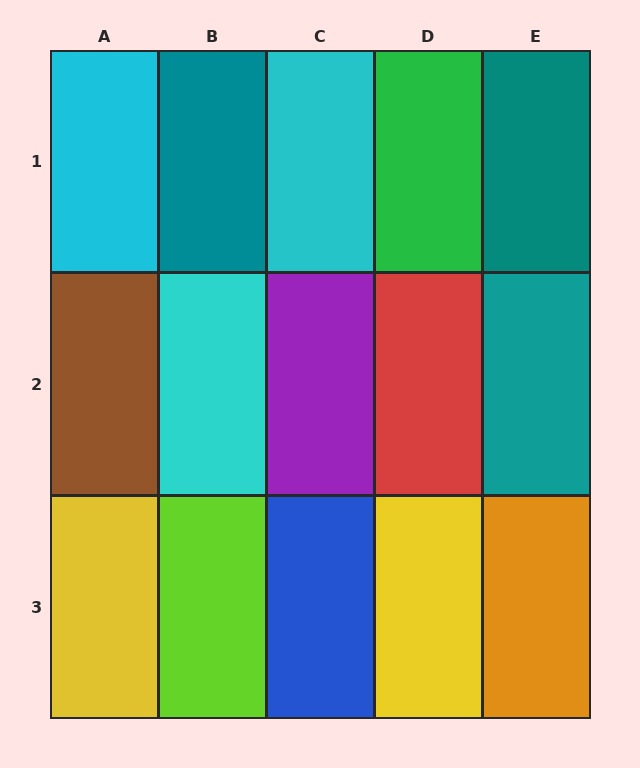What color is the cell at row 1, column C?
Cyan.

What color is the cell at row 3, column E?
Orange.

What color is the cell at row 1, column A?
Cyan.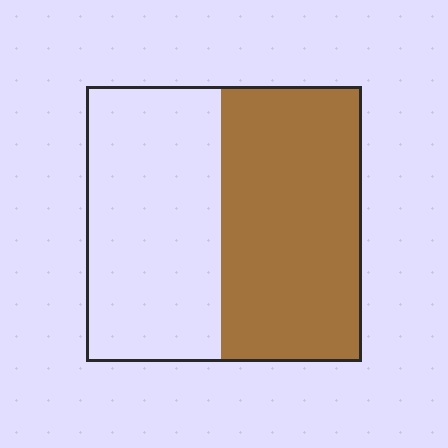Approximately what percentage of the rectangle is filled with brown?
Approximately 50%.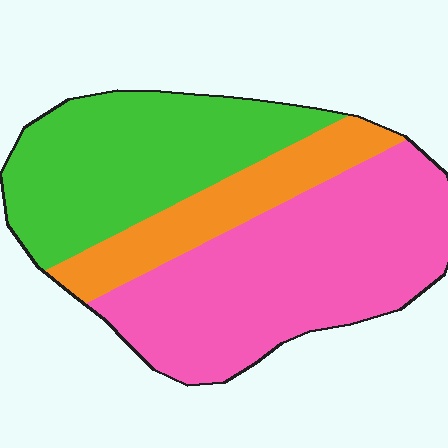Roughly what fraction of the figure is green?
Green covers 35% of the figure.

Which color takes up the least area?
Orange, at roughly 20%.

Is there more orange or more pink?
Pink.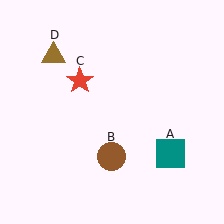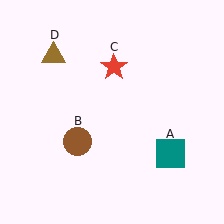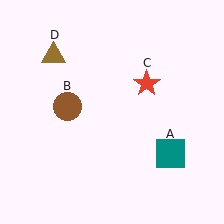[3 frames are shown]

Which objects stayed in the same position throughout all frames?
Teal square (object A) and brown triangle (object D) remained stationary.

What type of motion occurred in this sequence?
The brown circle (object B), red star (object C) rotated clockwise around the center of the scene.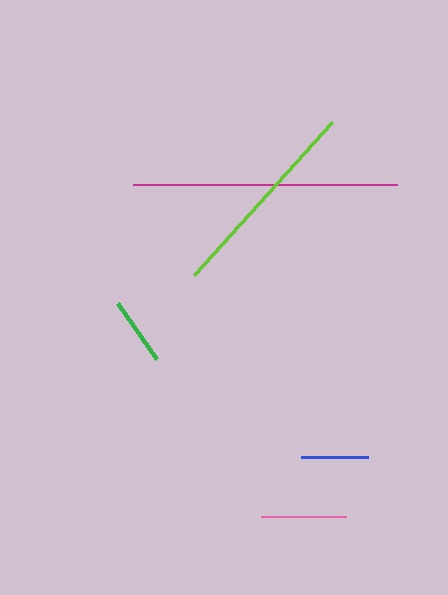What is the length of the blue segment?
The blue segment is approximately 66 pixels long.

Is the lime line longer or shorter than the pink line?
The lime line is longer than the pink line.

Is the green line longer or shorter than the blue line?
The green line is longer than the blue line.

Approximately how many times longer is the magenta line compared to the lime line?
The magenta line is approximately 1.3 times the length of the lime line.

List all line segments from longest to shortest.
From longest to shortest: magenta, lime, pink, green, blue.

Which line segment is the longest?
The magenta line is the longest at approximately 264 pixels.